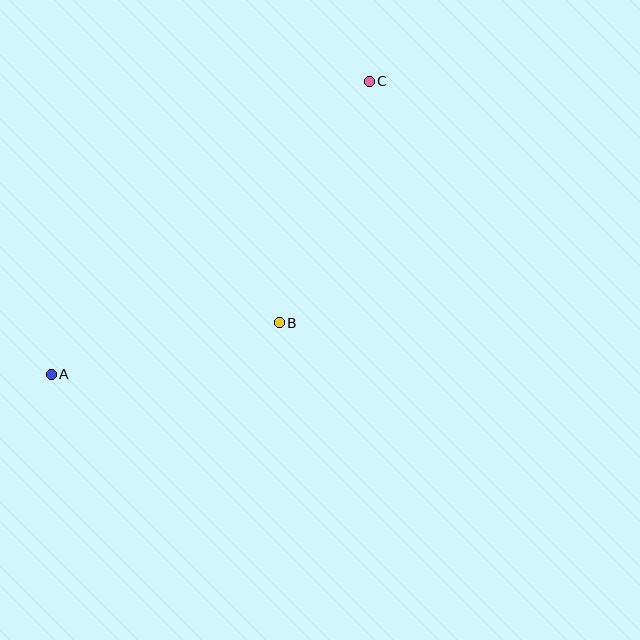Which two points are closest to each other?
Points A and B are closest to each other.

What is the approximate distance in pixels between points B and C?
The distance between B and C is approximately 258 pixels.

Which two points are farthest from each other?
Points A and C are farthest from each other.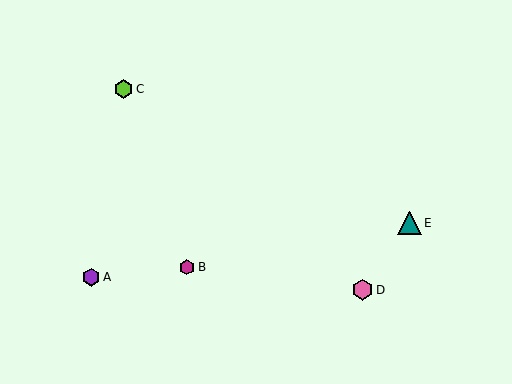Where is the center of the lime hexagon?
The center of the lime hexagon is at (123, 89).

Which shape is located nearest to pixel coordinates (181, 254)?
The magenta hexagon (labeled B) at (187, 267) is nearest to that location.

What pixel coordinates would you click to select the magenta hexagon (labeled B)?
Click at (187, 267) to select the magenta hexagon B.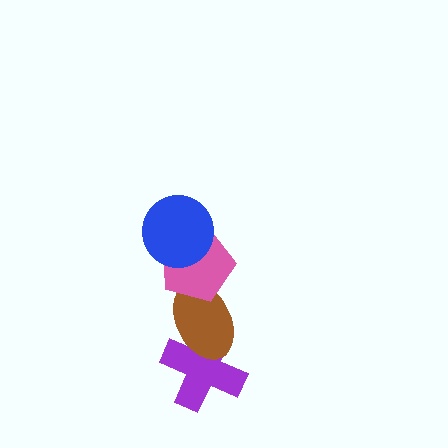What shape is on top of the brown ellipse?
The pink pentagon is on top of the brown ellipse.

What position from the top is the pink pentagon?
The pink pentagon is 2nd from the top.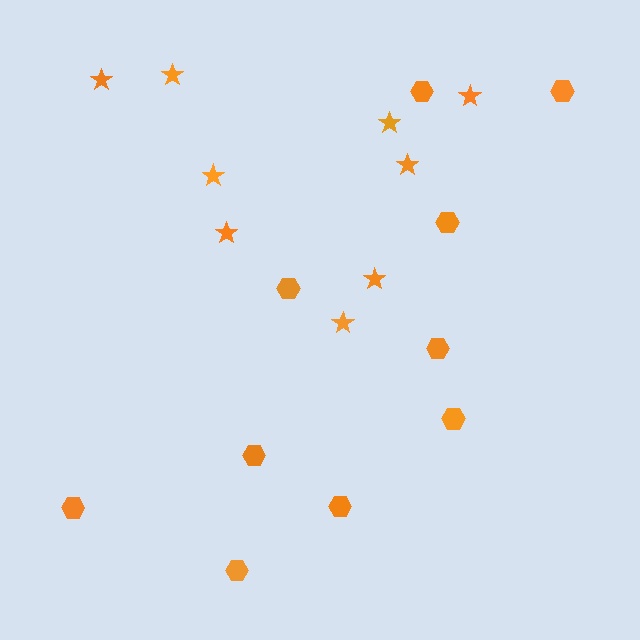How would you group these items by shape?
There are 2 groups: one group of stars (9) and one group of hexagons (10).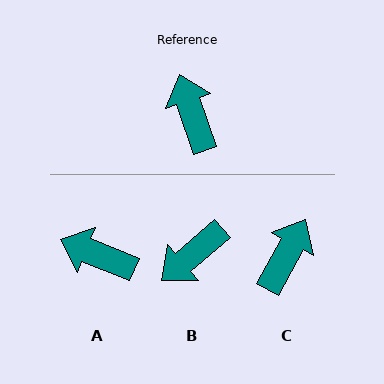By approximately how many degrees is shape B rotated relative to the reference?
Approximately 112 degrees counter-clockwise.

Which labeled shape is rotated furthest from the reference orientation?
B, about 112 degrees away.